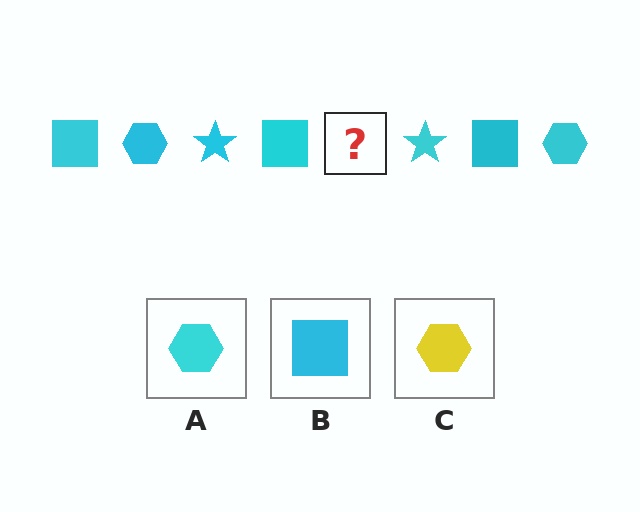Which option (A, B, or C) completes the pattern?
A.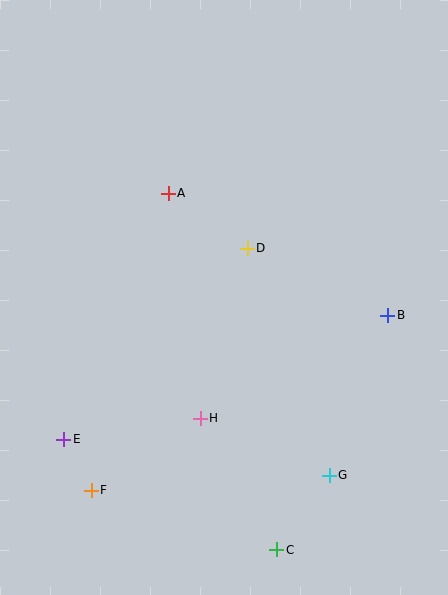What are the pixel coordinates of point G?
Point G is at (329, 475).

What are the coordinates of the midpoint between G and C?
The midpoint between G and C is at (303, 512).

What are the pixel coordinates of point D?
Point D is at (247, 248).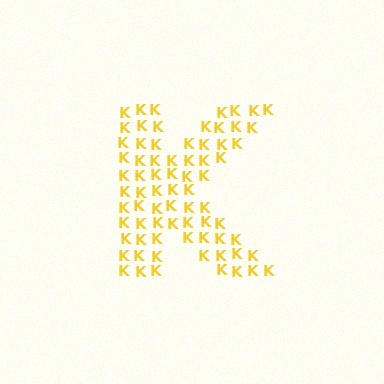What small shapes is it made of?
It is made of small letter K's.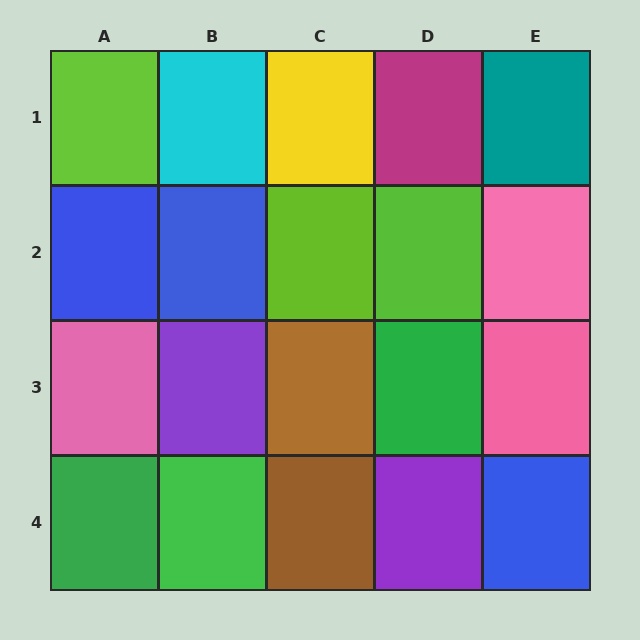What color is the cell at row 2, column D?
Lime.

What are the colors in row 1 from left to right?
Lime, cyan, yellow, magenta, teal.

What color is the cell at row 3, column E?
Pink.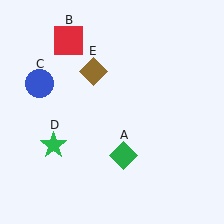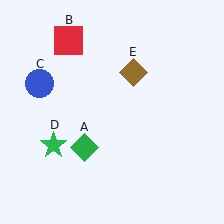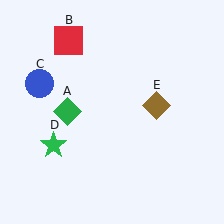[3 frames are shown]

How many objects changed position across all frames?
2 objects changed position: green diamond (object A), brown diamond (object E).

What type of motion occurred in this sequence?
The green diamond (object A), brown diamond (object E) rotated clockwise around the center of the scene.